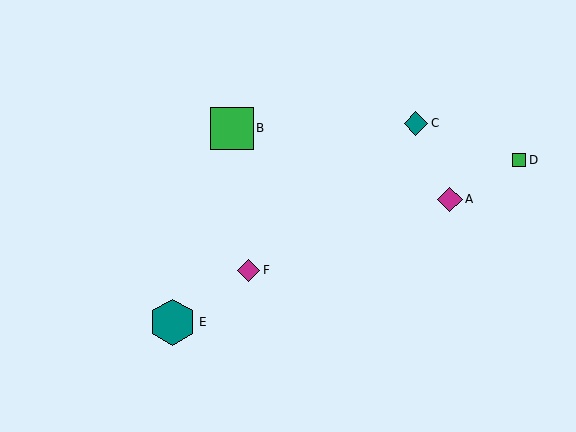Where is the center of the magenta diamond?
The center of the magenta diamond is at (450, 199).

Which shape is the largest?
The teal hexagon (labeled E) is the largest.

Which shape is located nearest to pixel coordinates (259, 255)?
The magenta diamond (labeled F) at (249, 270) is nearest to that location.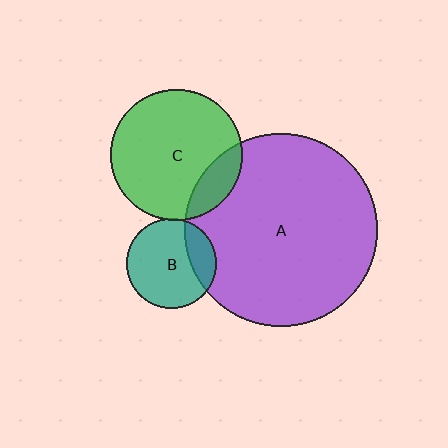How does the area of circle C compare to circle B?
Approximately 2.1 times.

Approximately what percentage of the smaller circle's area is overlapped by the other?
Approximately 5%.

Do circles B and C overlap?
Yes.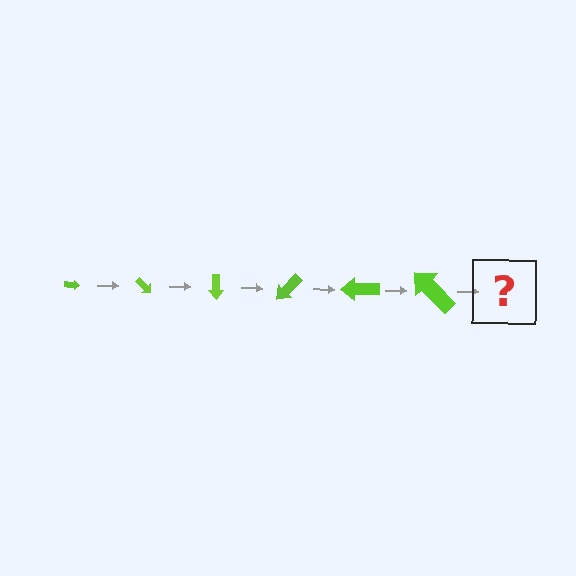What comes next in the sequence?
The next element should be an arrow, larger than the previous one and rotated 270 degrees from the start.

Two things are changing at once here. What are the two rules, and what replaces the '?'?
The two rules are that the arrow grows larger each step and it rotates 45 degrees each step. The '?' should be an arrow, larger than the previous one and rotated 270 degrees from the start.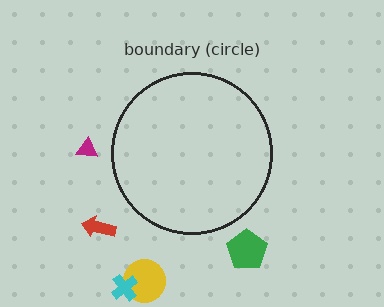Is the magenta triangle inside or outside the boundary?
Outside.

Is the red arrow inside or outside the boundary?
Outside.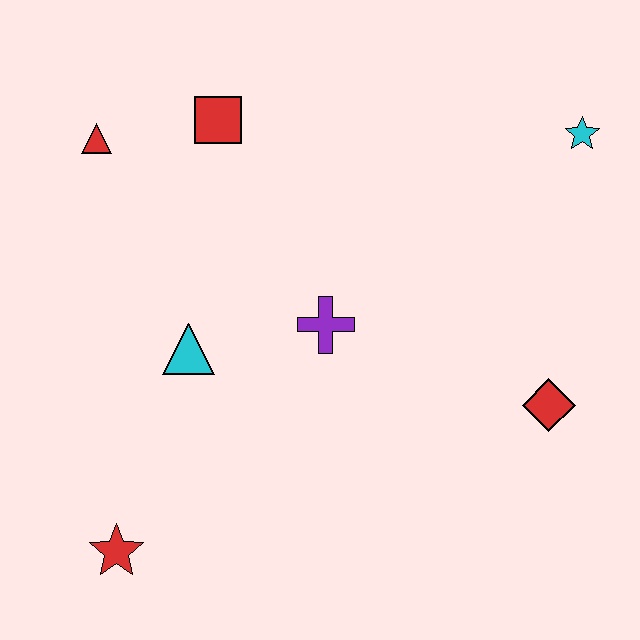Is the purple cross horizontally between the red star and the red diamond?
Yes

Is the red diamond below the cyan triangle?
Yes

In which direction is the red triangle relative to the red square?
The red triangle is to the left of the red square.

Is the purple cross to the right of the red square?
Yes